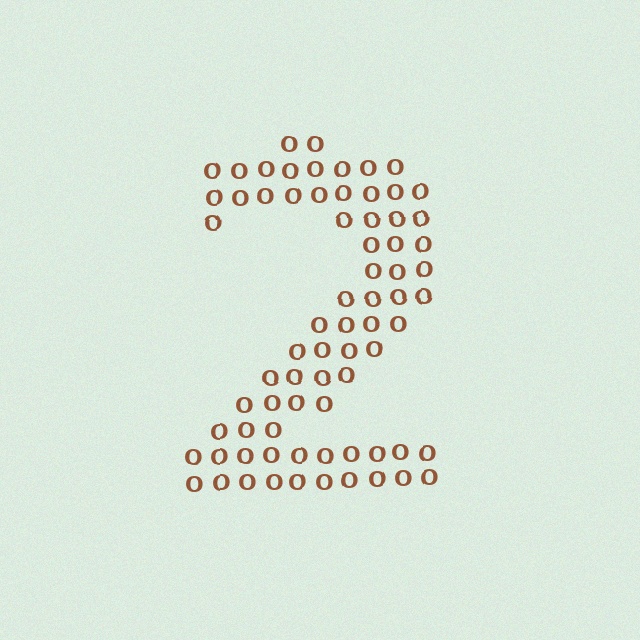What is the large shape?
The large shape is the digit 2.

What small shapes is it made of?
It is made of small letter O's.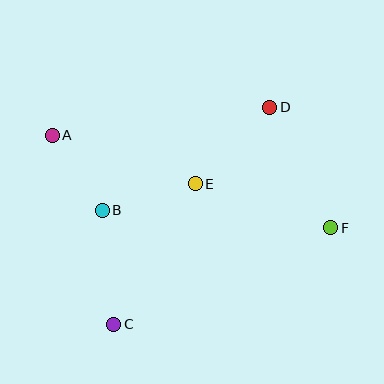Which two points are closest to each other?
Points A and B are closest to each other.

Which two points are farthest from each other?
Points A and F are farthest from each other.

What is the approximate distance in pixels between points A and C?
The distance between A and C is approximately 199 pixels.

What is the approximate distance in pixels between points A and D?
The distance between A and D is approximately 219 pixels.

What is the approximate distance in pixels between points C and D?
The distance between C and D is approximately 267 pixels.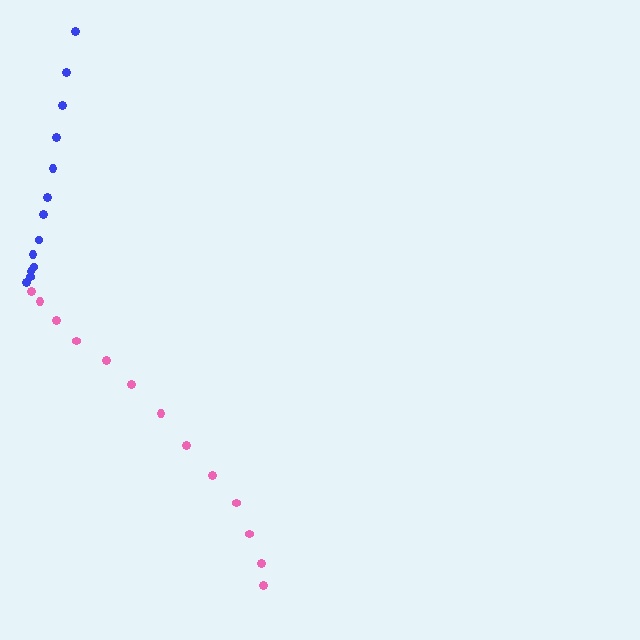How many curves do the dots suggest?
There are 2 distinct paths.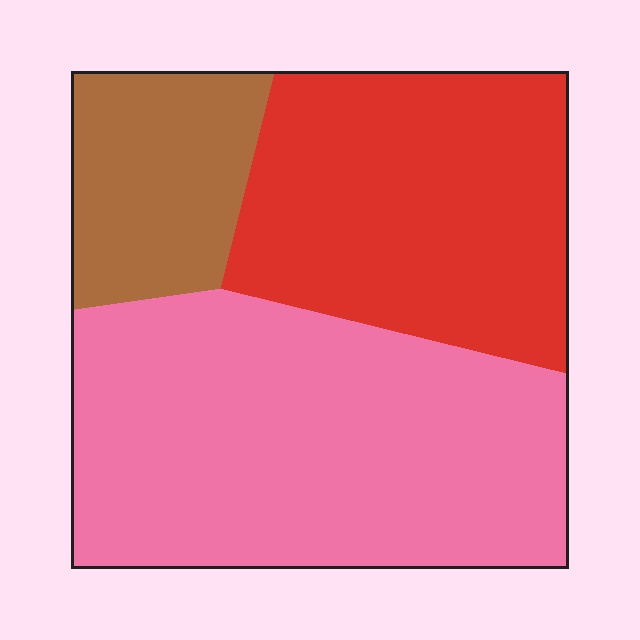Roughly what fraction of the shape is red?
Red takes up between a quarter and a half of the shape.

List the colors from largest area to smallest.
From largest to smallest: pink, red, brown.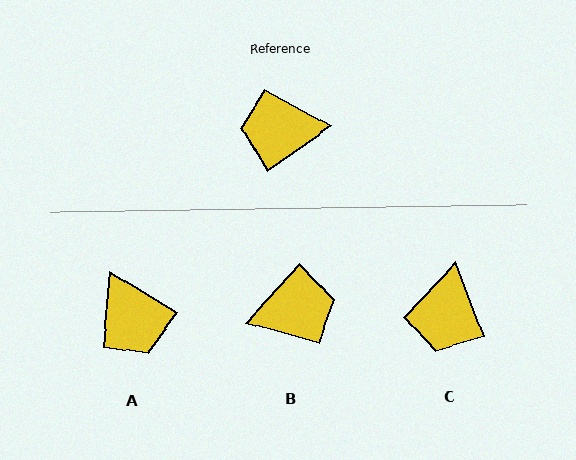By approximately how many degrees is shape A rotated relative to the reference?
Approximately 114 degrees counter-clockwise.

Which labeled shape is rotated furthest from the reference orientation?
B, about 167 degrees away.